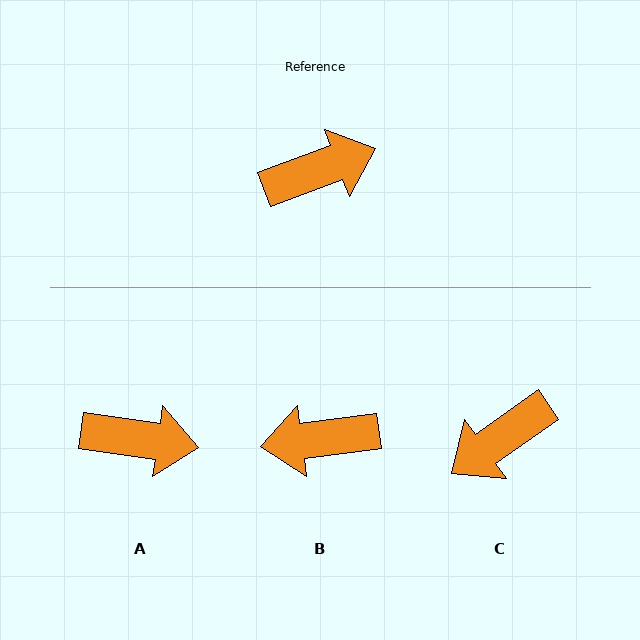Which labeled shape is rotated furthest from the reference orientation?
B, about 167 degrees away.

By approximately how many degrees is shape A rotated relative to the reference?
Approximately 28 degrees clockwise.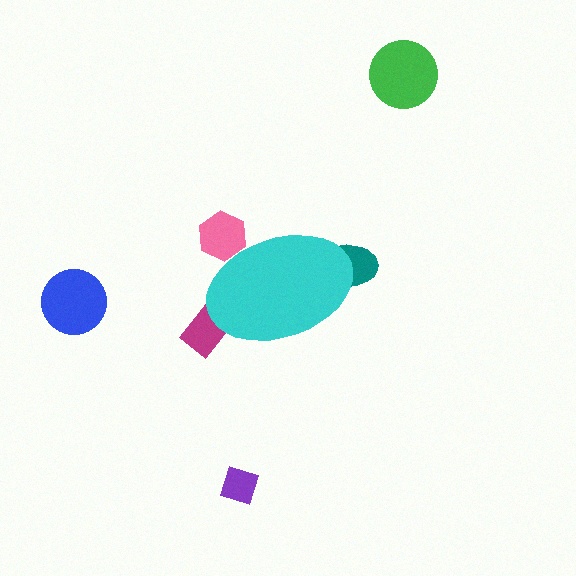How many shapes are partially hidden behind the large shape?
3 shapes are partially hidden.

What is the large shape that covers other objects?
A cyan ellipse.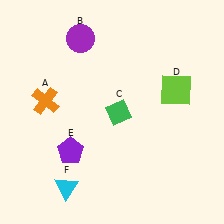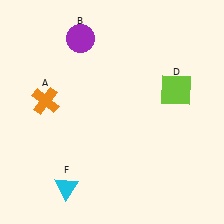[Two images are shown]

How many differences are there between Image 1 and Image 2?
There are 2 differences between the two images.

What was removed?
The green diamond (C), the purple pentagon (E) were removed in Image 2.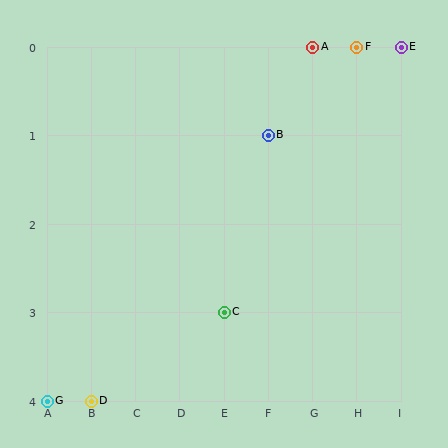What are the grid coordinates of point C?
Point C is at grid coordinates (E, 3).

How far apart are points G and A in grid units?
Points G and A are 6 columns and 4 rows apart (about 7.2 grid units diagonally).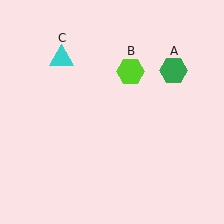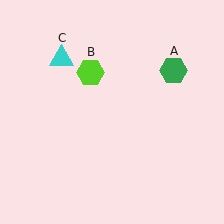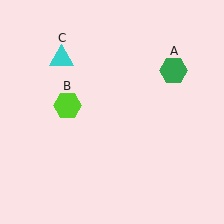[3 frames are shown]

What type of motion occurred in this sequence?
The lime hexagon (object B) rotated counterclockwise around the center of the scene.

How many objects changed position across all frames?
1 object changed position: lime hexagon (object B).